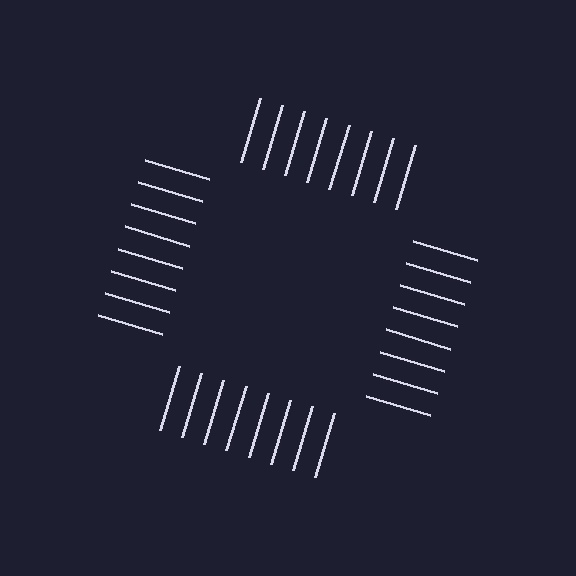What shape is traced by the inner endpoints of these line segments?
An illusory square — the line segments terminate on its edges but no continuous stroke is drawn.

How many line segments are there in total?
32 — 8 along each of the 4 edges.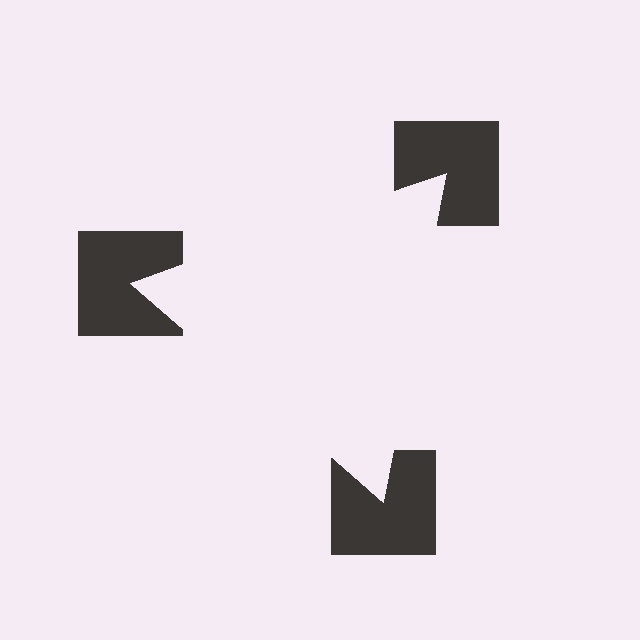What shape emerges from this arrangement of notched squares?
An illusory triangle — its edges are inferred from the aligned wedge cuts in the notched squares, not physically drawn.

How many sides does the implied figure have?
3 sides.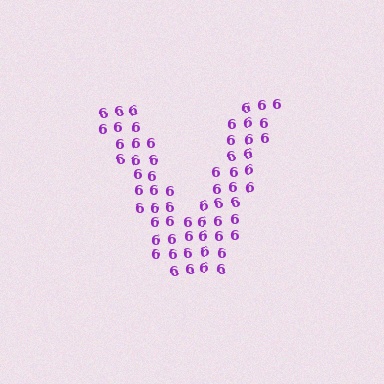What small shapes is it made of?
It is made of small digit 6's.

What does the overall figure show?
The overall figure shows the letter V.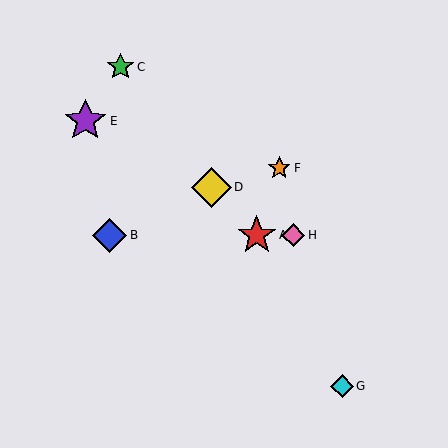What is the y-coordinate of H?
Object H is at y≈235.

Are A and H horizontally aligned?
Yes, both are at y≈235.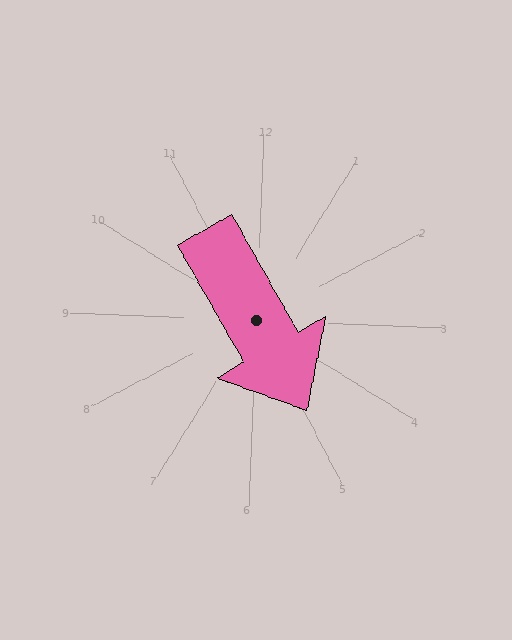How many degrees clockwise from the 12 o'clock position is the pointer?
Approximately 148 degrees.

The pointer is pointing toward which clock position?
Roughly 5 o'clock.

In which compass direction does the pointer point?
Southeast.